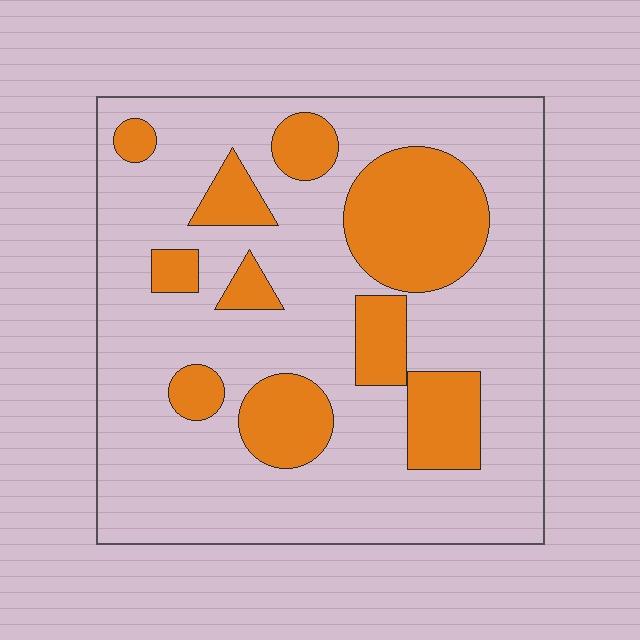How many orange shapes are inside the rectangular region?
10.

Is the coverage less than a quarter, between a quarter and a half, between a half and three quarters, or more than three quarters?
Between a quarter and a half.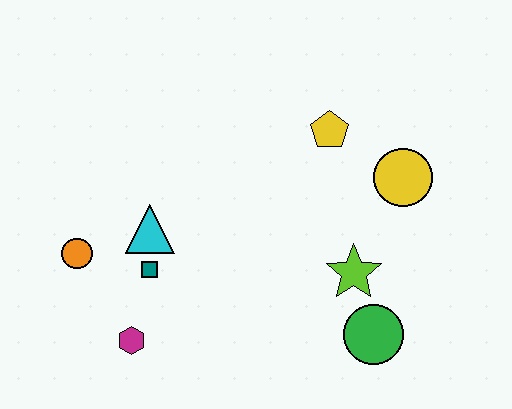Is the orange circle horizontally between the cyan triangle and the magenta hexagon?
No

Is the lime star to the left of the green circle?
Yes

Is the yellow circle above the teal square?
Yes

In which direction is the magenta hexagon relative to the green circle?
The magenta hexagon is to the left of the green circle.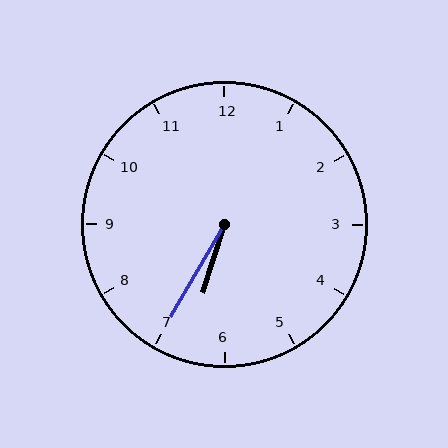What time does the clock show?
6:35.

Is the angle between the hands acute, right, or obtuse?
It is acute.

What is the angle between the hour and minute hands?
Approximately 12 degrees.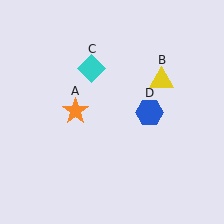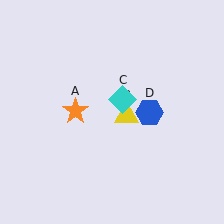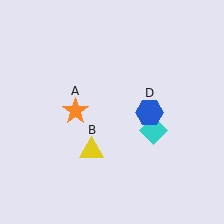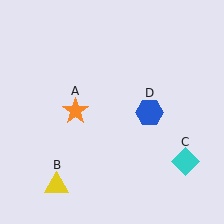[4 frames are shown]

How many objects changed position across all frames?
2 objects changed position: yellow triangle (object B), cyan diamond (object C).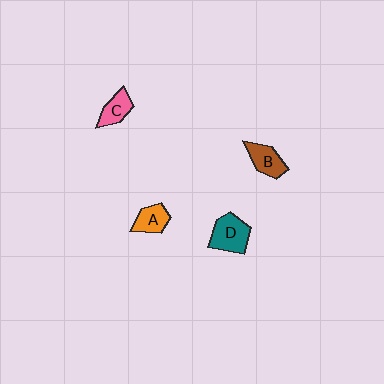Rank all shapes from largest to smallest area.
From largest to smallest: D (teal), B (brown), A (orange), C (pink).